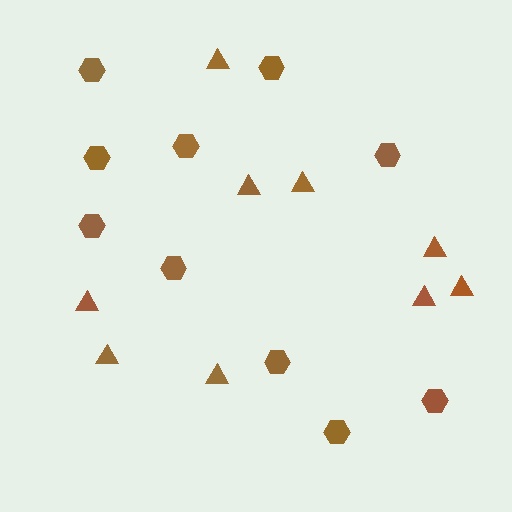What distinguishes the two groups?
There are 2 groups: one group of hexagons (10) and one group of triangles (9).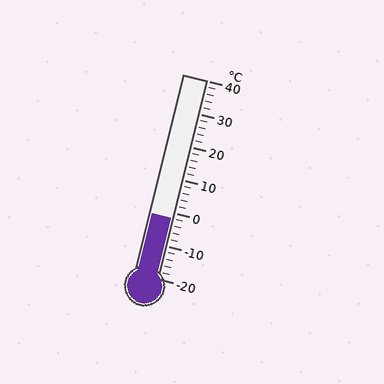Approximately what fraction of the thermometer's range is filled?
The thermometer is filled to approximately 30% of its range.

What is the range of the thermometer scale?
The thermometer scale ranges from -20°C to 40°C.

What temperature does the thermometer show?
The thermometer shows approximately -2°C.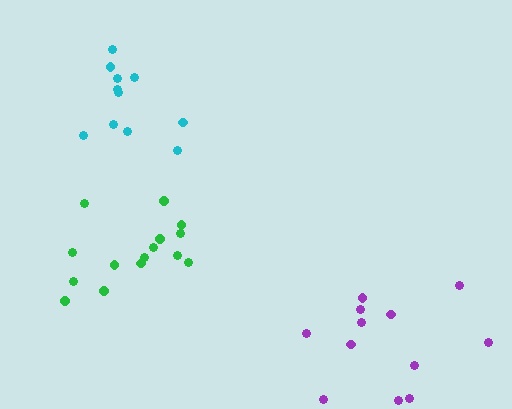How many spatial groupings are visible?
There are 3 spatial groupings.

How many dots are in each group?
Group 1: 12 dots, Group 2: 11 dots, Group 3: 15 dots (38 total).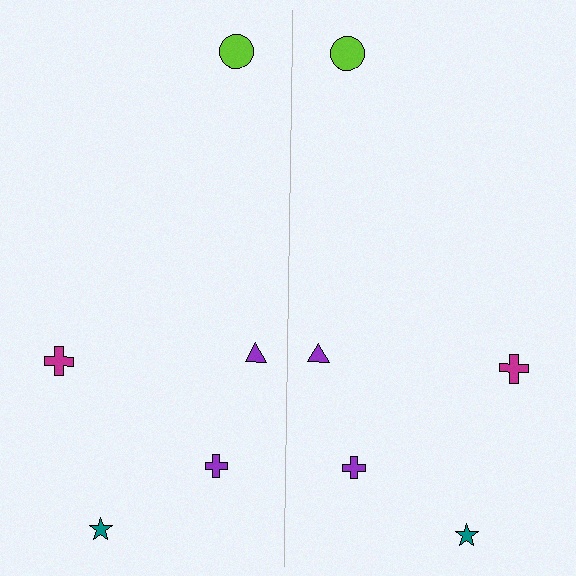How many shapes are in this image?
There are 10 shapes in this image.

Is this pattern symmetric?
Yes, this pattern has bilateral (reflection) symmetry.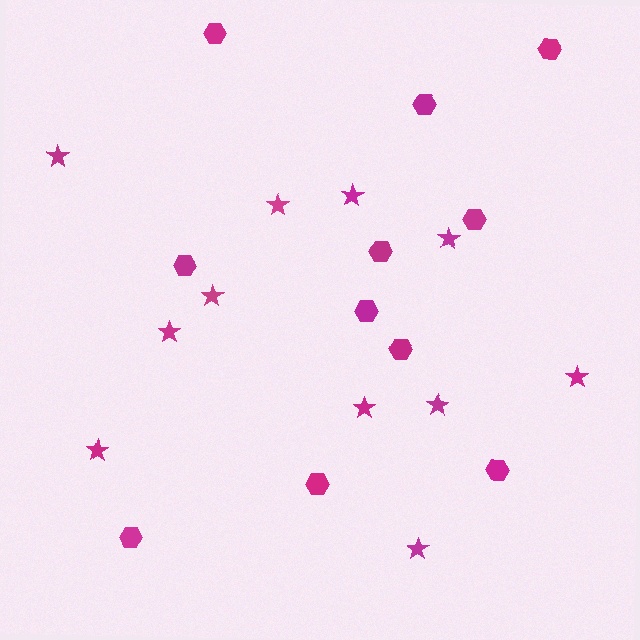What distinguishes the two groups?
There are 2 groups: one group of stars (11) and one group of hexagons (11).